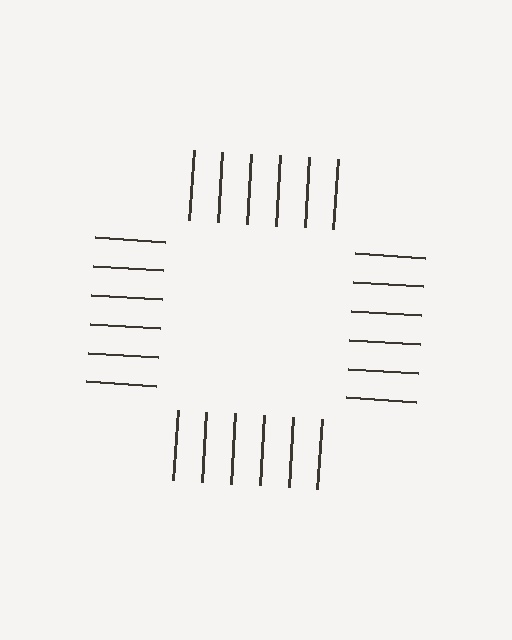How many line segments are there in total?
24 — 6 along each of the 4 edges.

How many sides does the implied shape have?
4 sides — the line-ends trace a square.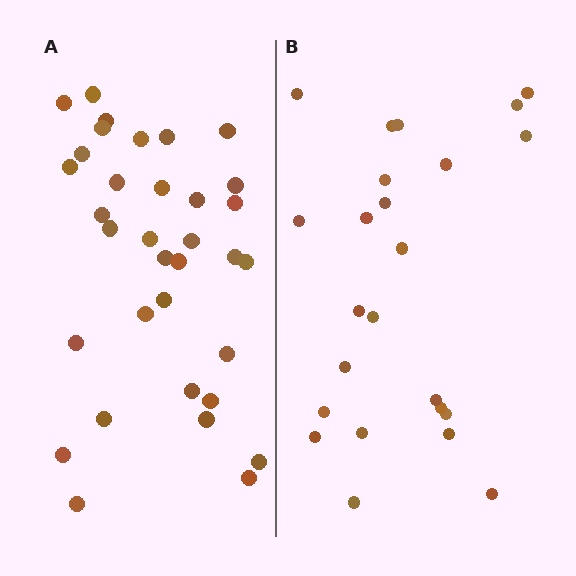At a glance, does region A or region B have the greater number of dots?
Region A (the left region) has more dots.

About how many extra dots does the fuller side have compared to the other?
Region A has roughly 10 or so more dots than region B.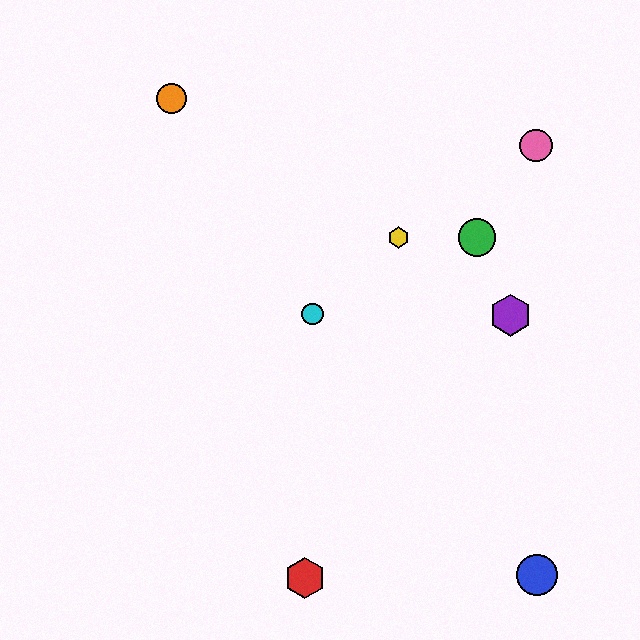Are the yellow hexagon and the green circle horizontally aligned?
Yes, both are at y≈238.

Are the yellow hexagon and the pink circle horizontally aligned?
No, the yellow hexagon is at y≈238 and the pink circle is at y≈145.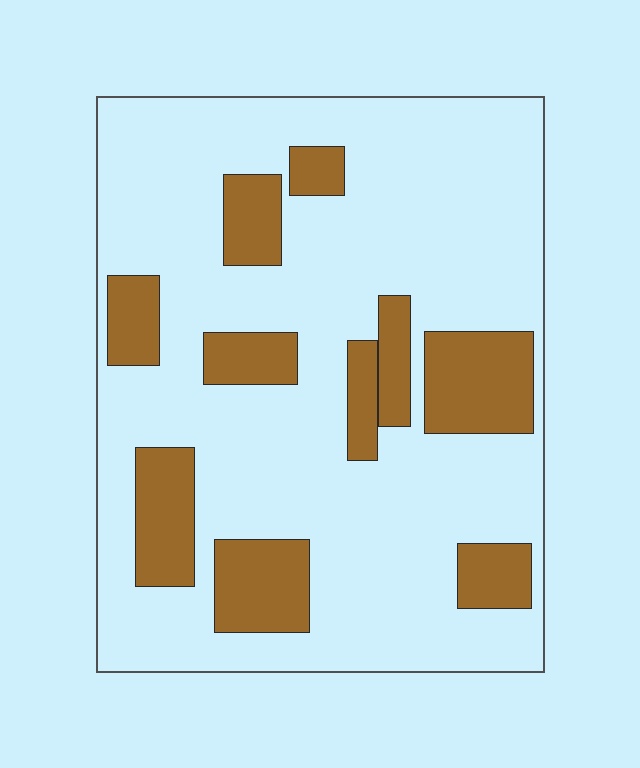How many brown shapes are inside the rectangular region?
10.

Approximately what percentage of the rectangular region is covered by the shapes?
Approximately 25%.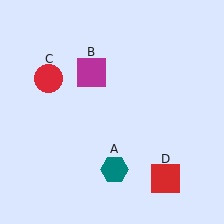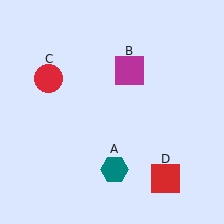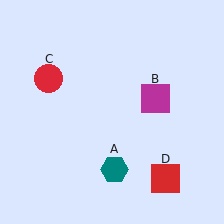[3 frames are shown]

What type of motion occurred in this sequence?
The magenta square (object B) rotated clockwise around the center of the scene.